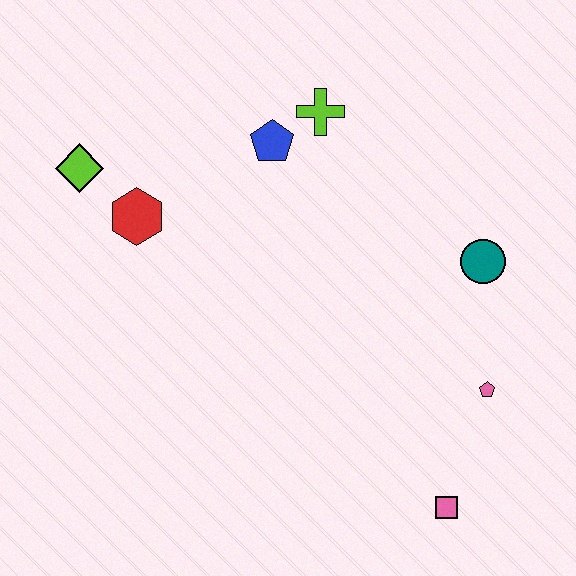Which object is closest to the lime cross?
The blue pentagon is closest to the lime cross.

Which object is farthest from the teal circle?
The lime diamond is farthest from the teal circle.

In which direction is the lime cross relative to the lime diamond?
The lime cross is to the right of the lime diamond.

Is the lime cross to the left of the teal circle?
Yes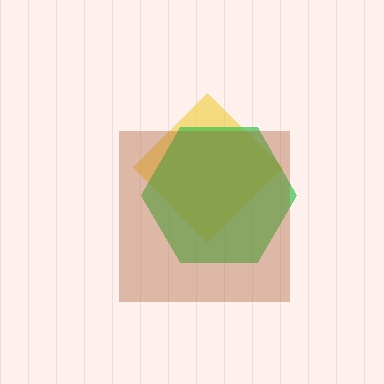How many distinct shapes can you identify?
There are 3 distinct shapes: a yellow diamond, a green hexagon, a brown square.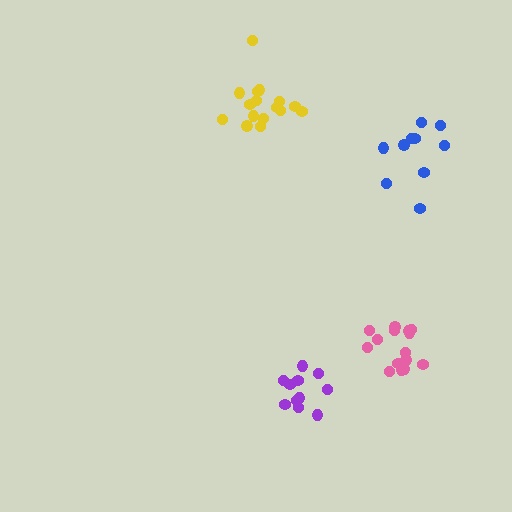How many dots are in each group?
Group 1: 11 dots, Group 2: 16 dots, Group 3: 15 dots, Group 4: 10 dots (52 total).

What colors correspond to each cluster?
The clusters are colored: purple, yellow, pink, blue.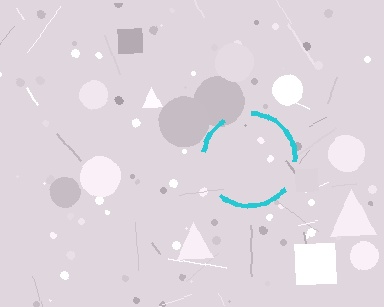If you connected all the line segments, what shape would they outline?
They would outline a circle.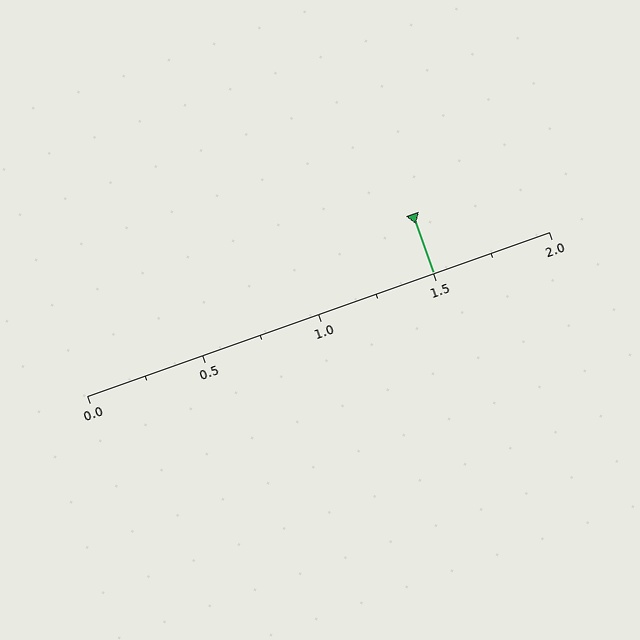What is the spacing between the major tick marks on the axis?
The major ticks are spaced 0.5 apart.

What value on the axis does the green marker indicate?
The marker indicates approximately 1.5.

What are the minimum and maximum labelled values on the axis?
The axis runs from 0.0 to 2.0.